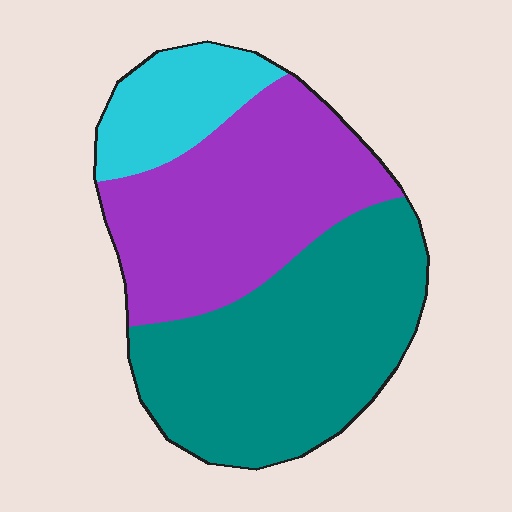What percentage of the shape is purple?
Purple covers roughly 40% of the shape.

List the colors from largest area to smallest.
From largest to smallest: teal, purple, cyan.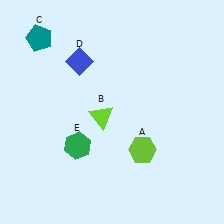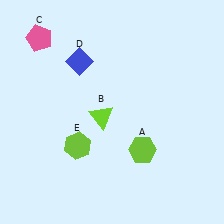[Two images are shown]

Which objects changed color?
C changed from teal to pink. E changed from green to lime.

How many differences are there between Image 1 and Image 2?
There are 2 differences between the two images.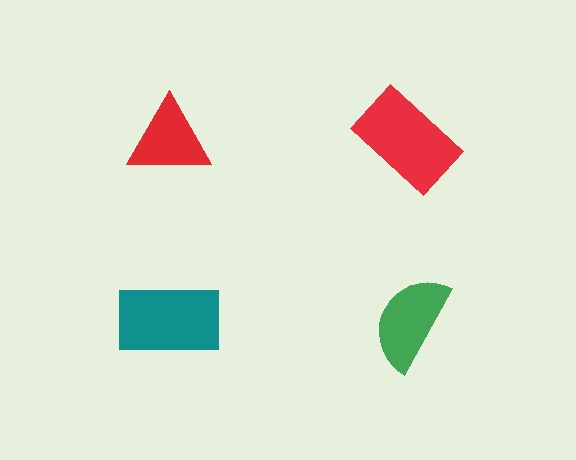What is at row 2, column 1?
A teal rectangle.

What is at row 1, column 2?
A red rectangle.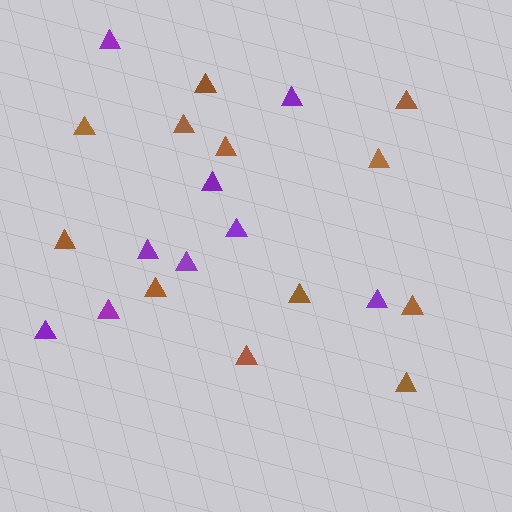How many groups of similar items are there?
There are 2 groups: one group of purple triangles (9) and one group of brown triangles (12).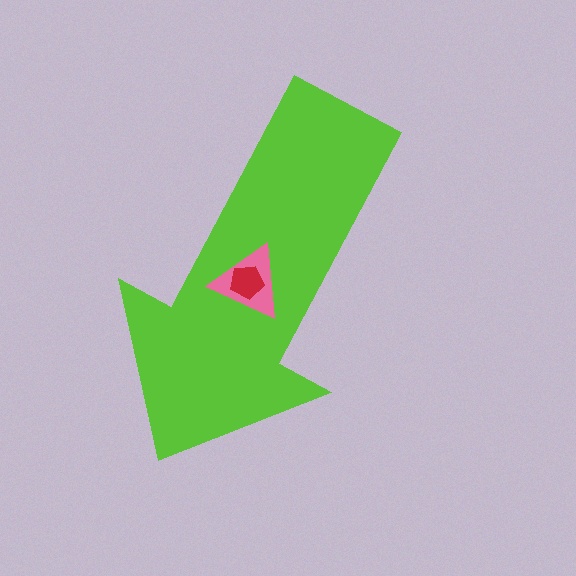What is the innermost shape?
The red pentagon.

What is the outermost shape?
The lime arrow.